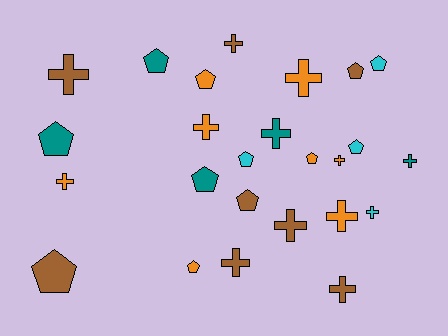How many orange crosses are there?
There are 5 orange crosses.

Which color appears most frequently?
Orange, with 8 objects.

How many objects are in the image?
There are 25 objects.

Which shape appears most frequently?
Cross, with 13 objects.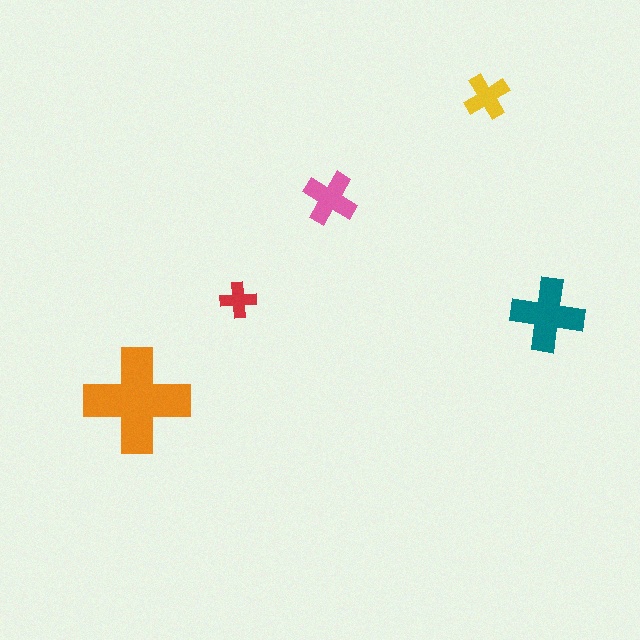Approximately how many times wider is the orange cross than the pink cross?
About 2 times wider.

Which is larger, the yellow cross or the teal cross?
The teal one.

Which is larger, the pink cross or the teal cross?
The teal one.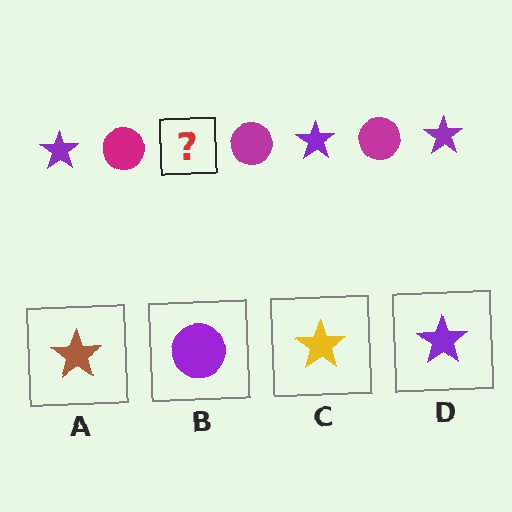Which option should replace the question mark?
Option D.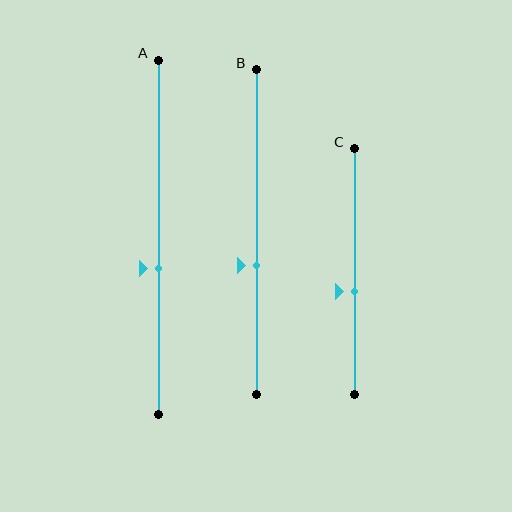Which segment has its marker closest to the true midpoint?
Segment C has its marker closest to the true midpoint.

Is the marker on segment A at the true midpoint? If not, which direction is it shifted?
No, the marker on segment A is shifted downward by about 9% of the segment length.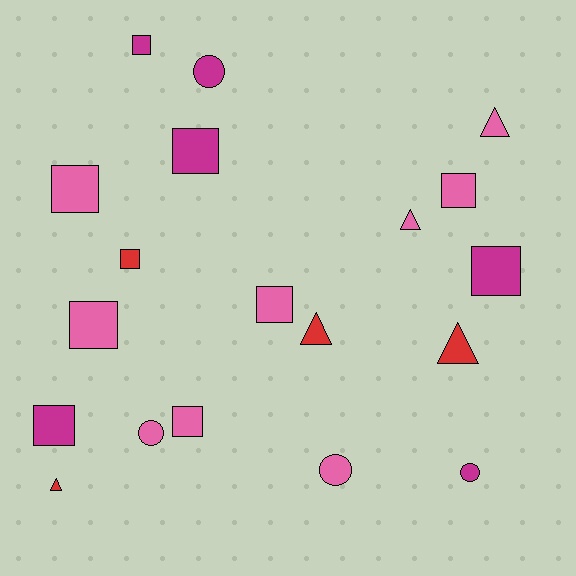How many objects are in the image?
There are 19 objects.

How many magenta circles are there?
There are 2 magenta circles.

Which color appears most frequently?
Pink, with 9 objects.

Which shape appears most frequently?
Square, with 10 objects.